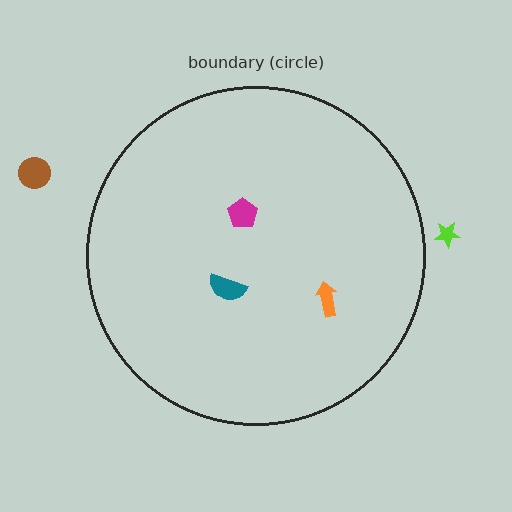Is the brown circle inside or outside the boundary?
Outside.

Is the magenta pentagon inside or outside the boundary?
Inside.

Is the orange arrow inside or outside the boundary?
Inside.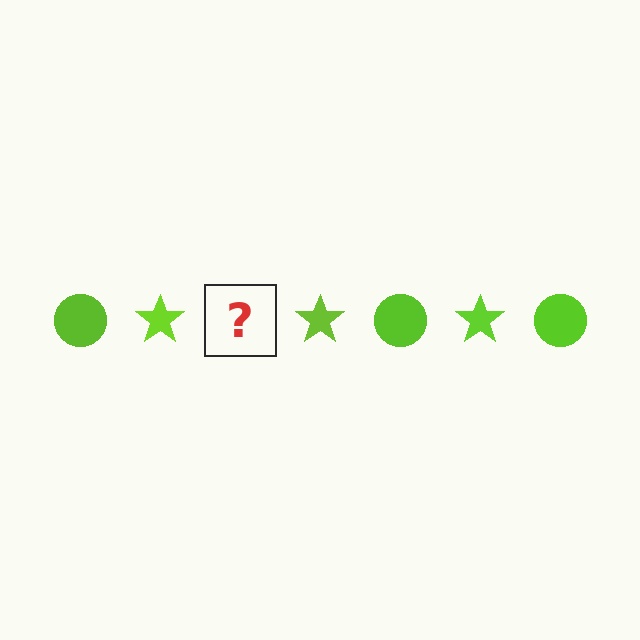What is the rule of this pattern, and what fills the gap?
The rule is that the pattern cycles through circle, star shapes in lime. The gap should be filled with a lime circle.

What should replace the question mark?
The question mark should be replaced with a lime circle.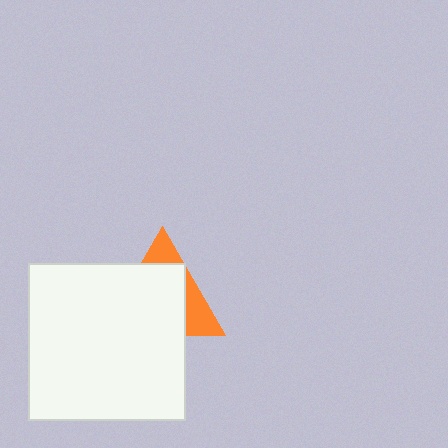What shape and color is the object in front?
The object in front is a white square.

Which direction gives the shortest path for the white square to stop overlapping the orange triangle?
Moving toward the lower-left gives the shortest separation.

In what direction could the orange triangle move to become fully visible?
The orange triangle could move toward the upper-right. That would shift it out from behind the white square entirely.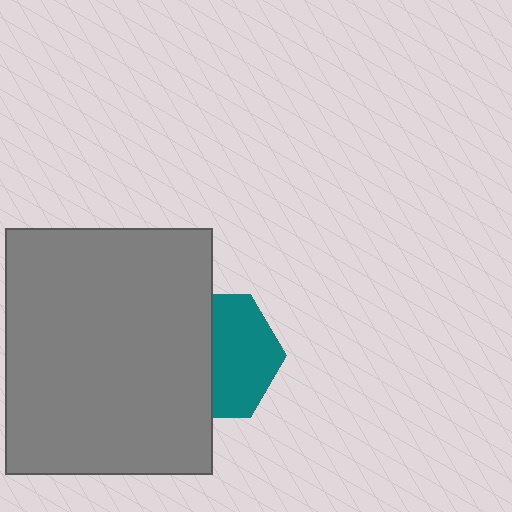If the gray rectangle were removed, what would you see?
You would see the complete teal hexagon.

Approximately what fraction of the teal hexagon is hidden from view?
Roughly 48% of the teal hexagon is hidden behind the gray rectangle.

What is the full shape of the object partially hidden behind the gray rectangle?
The partially hidden object is a teal hexagon.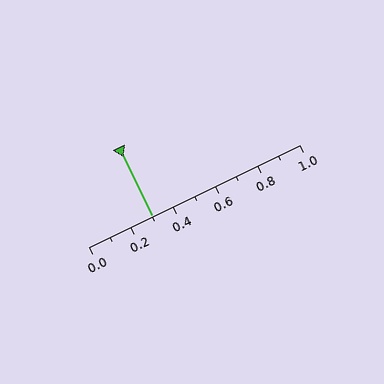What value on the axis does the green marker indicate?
The marker indicates approximately 0.3.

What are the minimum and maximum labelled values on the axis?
The axis runs from 0.0 to 1.0.